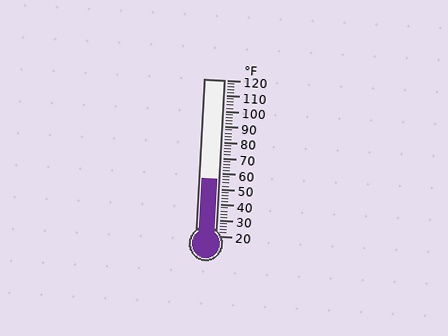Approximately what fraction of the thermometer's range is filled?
The thermometer is filled to approximately 35% of its range.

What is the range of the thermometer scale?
The thermometer scale ranges from 20°F to 120°F.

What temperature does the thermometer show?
The thermometer shows approximately 56°F.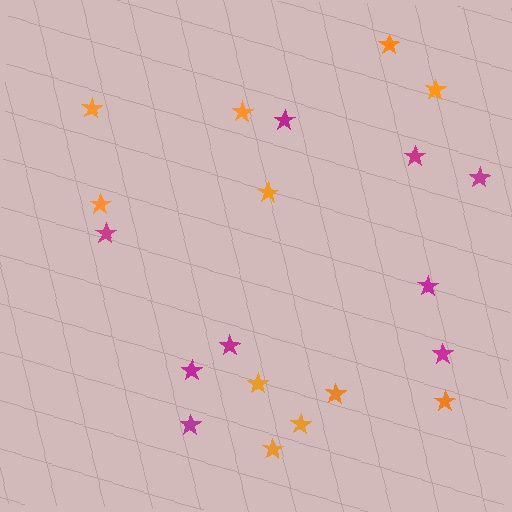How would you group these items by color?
There are 2 groups: one group of orange stars (11) and one group of magenta stars (9).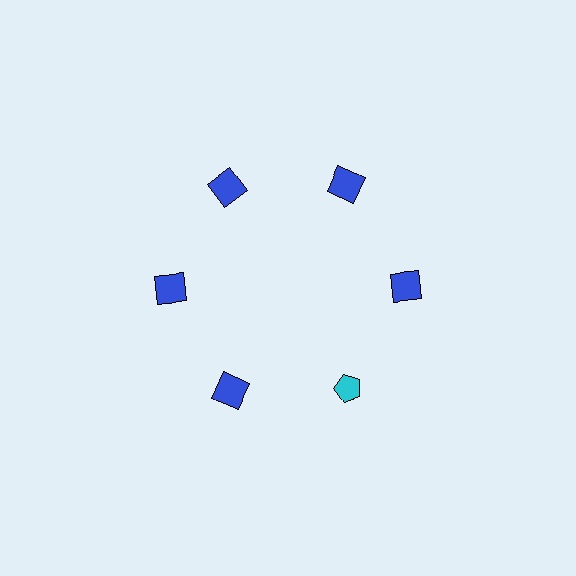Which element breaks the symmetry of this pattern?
The cyan pentagon at roughly the 5 o'clock position breaks the symmetry. All other shapes are blue squares.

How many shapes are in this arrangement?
There are 6 shapes arranged in a ring pattern.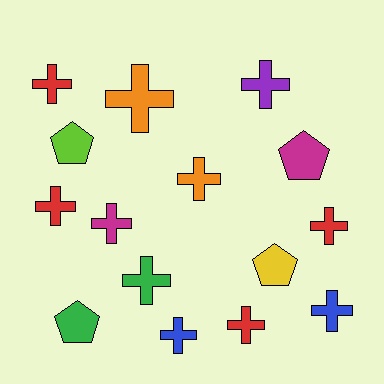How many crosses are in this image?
There are 11 crosses.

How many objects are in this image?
There are 15 objects.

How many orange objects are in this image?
There are 2 orange objects.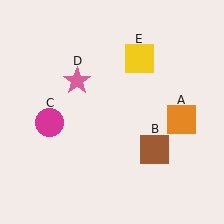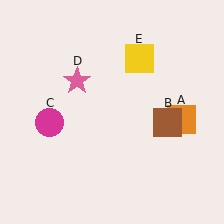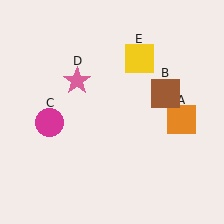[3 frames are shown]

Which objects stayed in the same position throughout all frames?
Orange square (object A) and magenta circle (object C) and pink star (object D) and yellow square (object E) remained stationary.